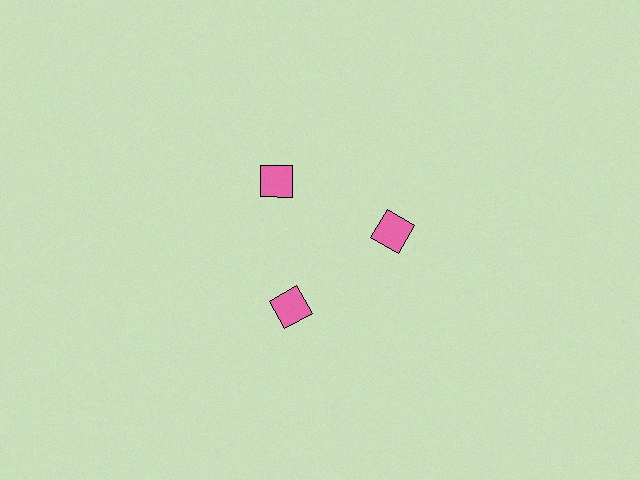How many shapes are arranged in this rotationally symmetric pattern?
There are 3 shapes, arranged in 3 groups of 1.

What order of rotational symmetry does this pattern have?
This pattern has 3-fold rotational symmetry.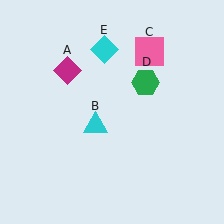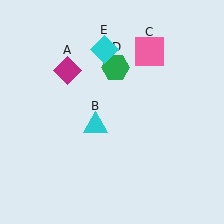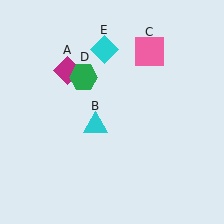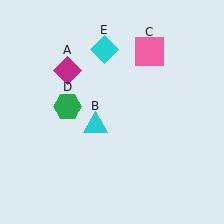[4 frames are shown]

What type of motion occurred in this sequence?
The green hexagon (object D) rotated counterclockwise around the center of the scene.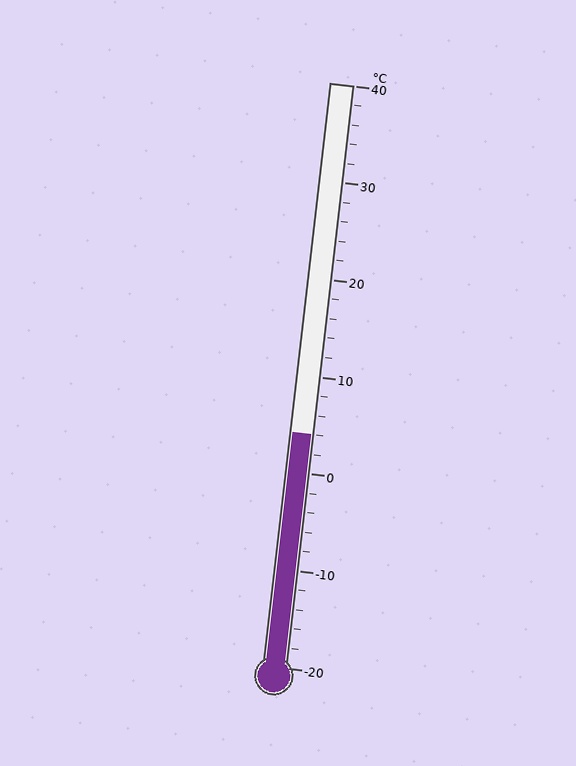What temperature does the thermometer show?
The thermometer shows approximately 4°C.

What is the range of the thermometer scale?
The thermometer scale ranges from -20°C to 40°C.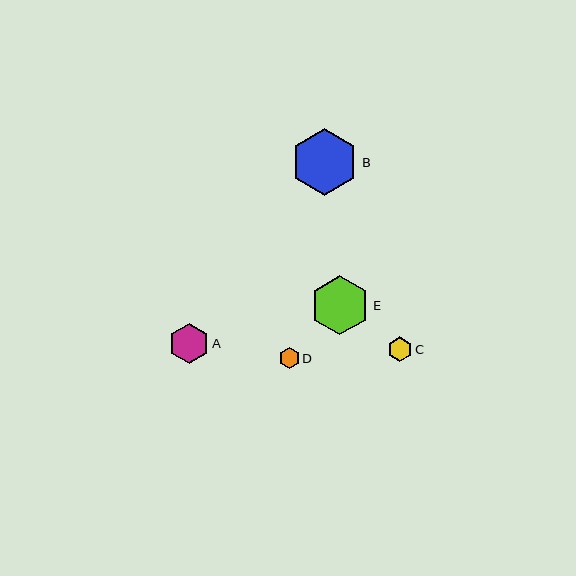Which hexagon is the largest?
Hexagon B is the largest with a size of approximately 68 pixels.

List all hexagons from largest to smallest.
From largest to smallest: B, E, A, C, D.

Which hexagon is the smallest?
Hexagon D is the smallest with a size of approximately 21 pixels.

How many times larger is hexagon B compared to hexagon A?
Hexagon B is approximately 1.7 times the size of hexagon A.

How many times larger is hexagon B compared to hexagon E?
Hexagon B is approximately 1.1 times the size of hexagon E.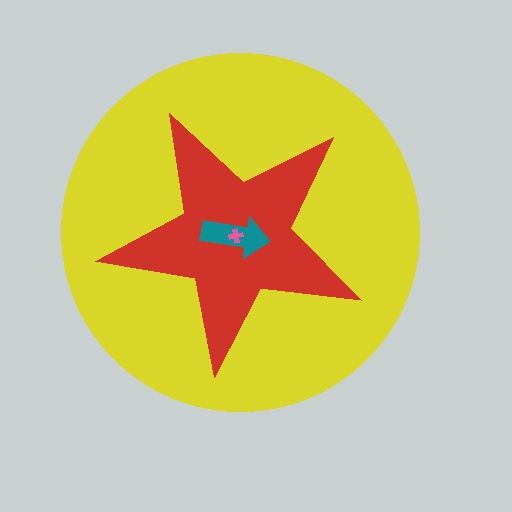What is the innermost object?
The pink cross.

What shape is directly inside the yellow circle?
The red star.